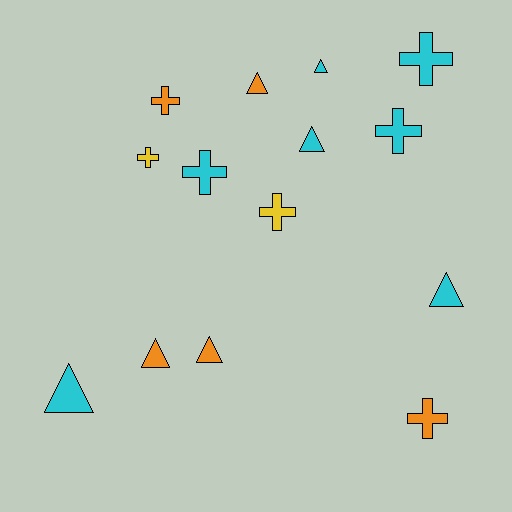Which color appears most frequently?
Cyan, with 7 objects.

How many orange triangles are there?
There are 3 orange triangles.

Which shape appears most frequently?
Triangle, with 7 objects.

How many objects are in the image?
There are 14 objects.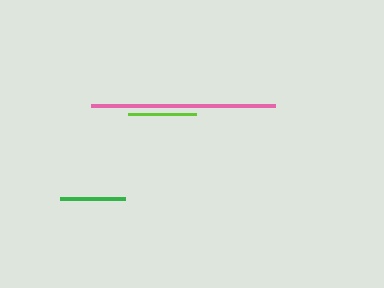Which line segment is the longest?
The pink line is the longest at approximately 184 pixels.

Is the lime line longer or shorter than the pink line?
The pink line is longer than the lime line.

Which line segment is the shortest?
The green line is the shortest at approximately 64 pixels.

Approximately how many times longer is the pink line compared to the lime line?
The pink line is approximately 2.7 times the length of the lime line.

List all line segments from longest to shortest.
From longest to shortest: pink, lime, green.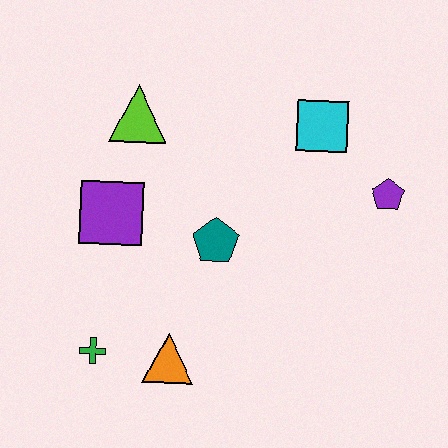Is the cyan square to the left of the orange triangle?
No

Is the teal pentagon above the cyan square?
No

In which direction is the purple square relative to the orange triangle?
The purple square is above the orange triangle.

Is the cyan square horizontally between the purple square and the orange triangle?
No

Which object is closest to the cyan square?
The purple pentagon is closest to the cyan square.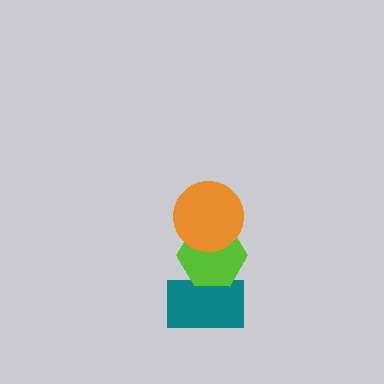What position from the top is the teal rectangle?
The teal rectangle is 3rd from the top.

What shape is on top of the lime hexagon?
The orange circle is on top of the lime hexagon.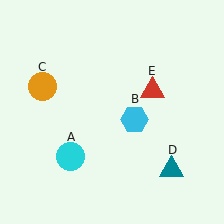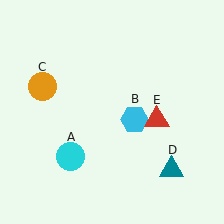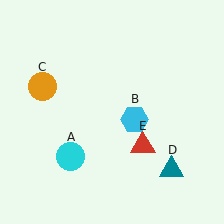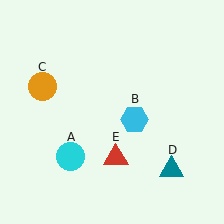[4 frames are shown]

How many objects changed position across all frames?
1 object changed position: red triangle (object E).